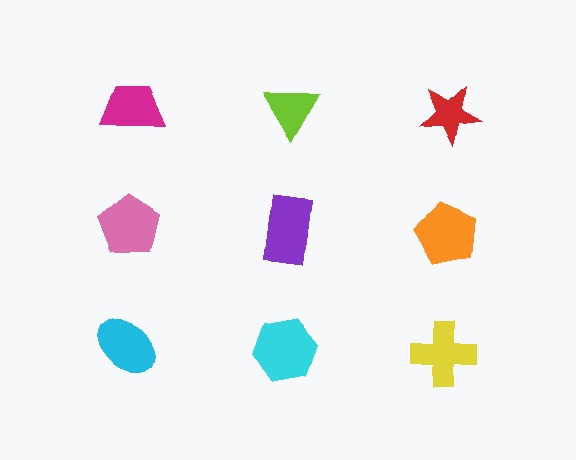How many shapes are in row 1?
3 shapes.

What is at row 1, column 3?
A red star.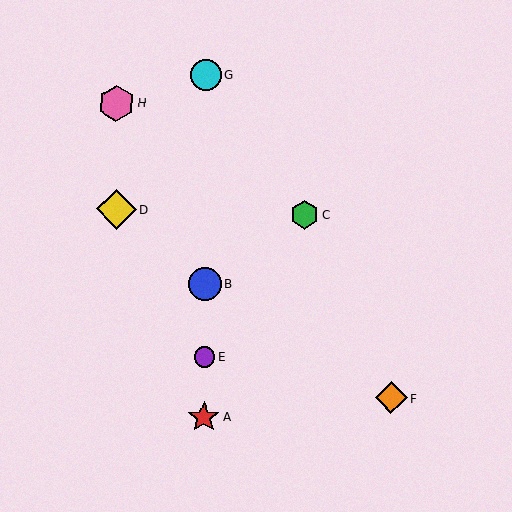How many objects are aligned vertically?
4 objects (A, B, E, G) are aligned vertically.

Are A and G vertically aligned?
Yes, both are at x≈204.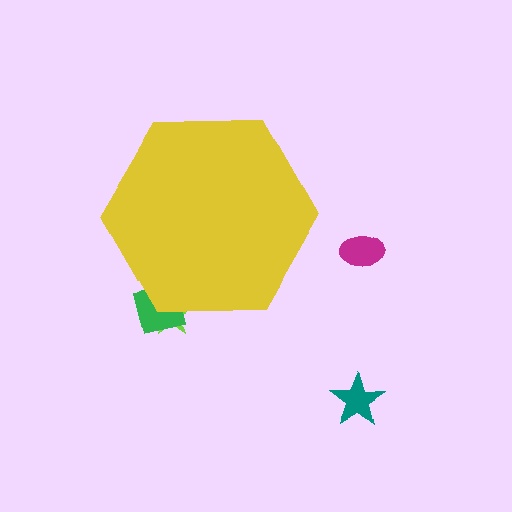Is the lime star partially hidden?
Yes, the lime star is partially hidden behind the yellow hexagon.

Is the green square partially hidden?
Yes, the green square is partially hidden behind the yellow hexagon.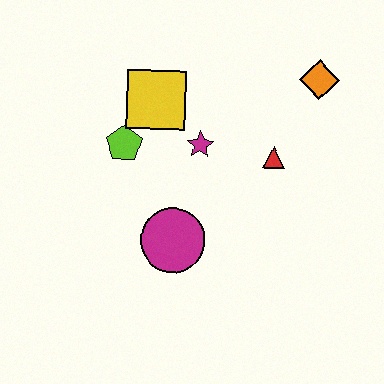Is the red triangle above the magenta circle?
Yes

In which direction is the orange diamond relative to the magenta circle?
The orange diamond is above the magenta circle.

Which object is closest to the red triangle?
The magenta star is closest to the red triangle.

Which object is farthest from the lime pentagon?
The orange diamond is farthest from the lime pentagon.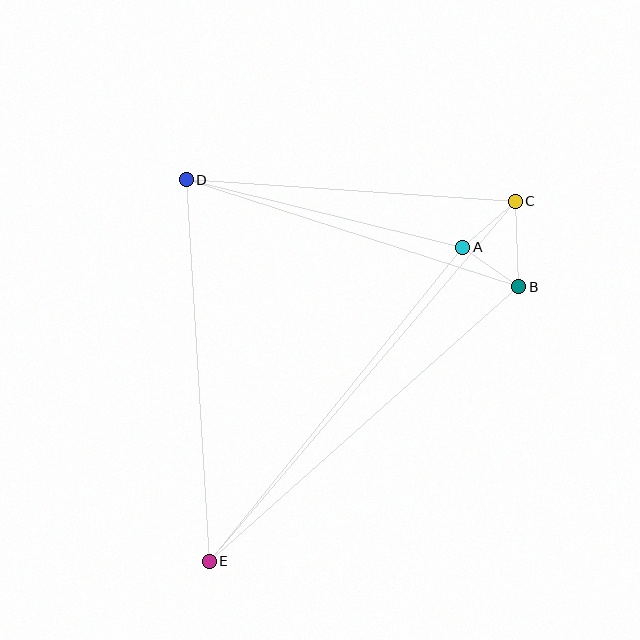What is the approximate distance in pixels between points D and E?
The distance between D and E is approximately 382 pixels.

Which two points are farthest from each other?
Points C and E are farthest from each other.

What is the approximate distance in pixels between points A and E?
The distance between A and E is approximately 404 pixels.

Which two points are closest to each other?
Points A and B are closest to each other.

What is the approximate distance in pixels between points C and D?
The distance between C and D is approximately 330 pixels.